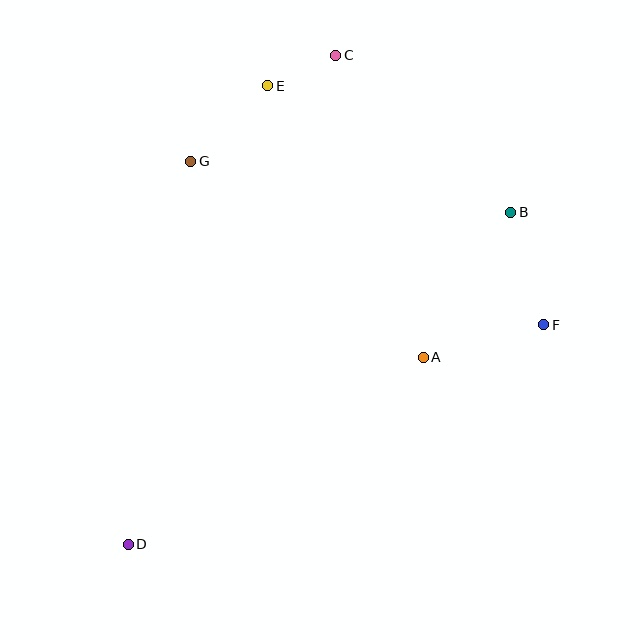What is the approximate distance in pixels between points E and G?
The distance between E and G is approximately 108 pixels.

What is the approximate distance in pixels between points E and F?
The distance between E and F is approximately 365 pixels.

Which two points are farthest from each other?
Points C and D are farthest from each other.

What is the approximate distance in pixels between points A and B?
The distance between A and B is approximately 169 pixels.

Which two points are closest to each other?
Points C and E are closest to each other.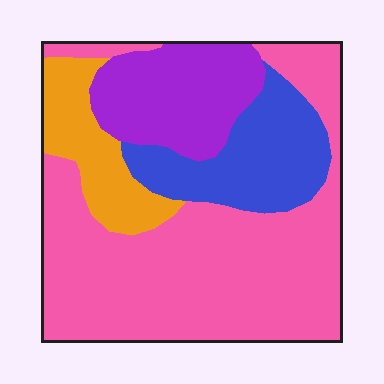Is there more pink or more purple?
Pink.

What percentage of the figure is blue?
Blue covers about 15% of the figure.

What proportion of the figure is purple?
Purple covers 17% of the figure.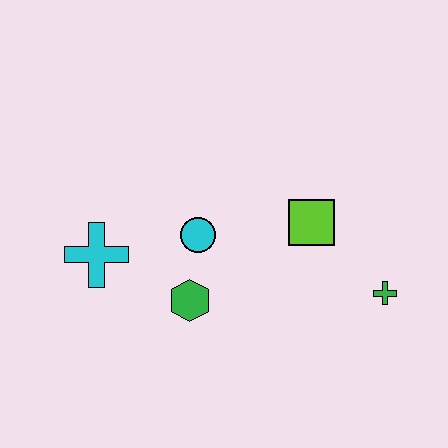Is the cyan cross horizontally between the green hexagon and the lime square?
No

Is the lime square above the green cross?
Yes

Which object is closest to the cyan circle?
The green hexagon is closest to the cyan circle.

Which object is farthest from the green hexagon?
The green cross is farthest from the green hexagon.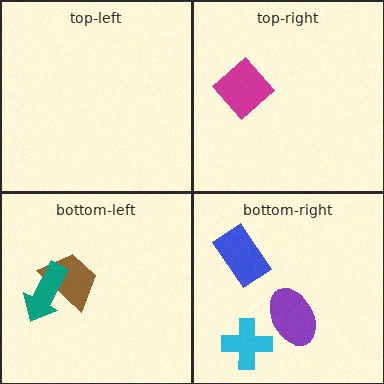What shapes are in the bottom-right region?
The purple ellipse, the cyan cross, the blue rectangle.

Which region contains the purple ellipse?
The bottom-right region.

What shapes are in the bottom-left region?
The brown trapezoid, the teal arrow.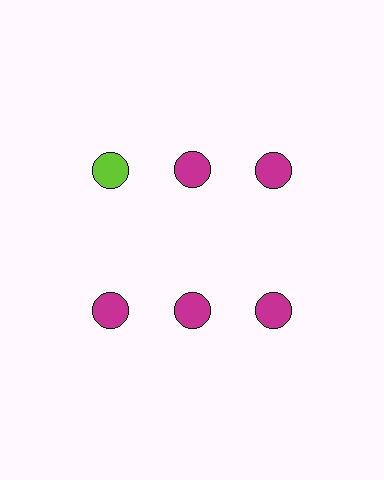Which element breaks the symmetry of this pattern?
The lime circle in the top row, leftmost column breaks the symmetry. All other shapes are magenta circles.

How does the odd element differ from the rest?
It has a different color: lime instead of magenta.